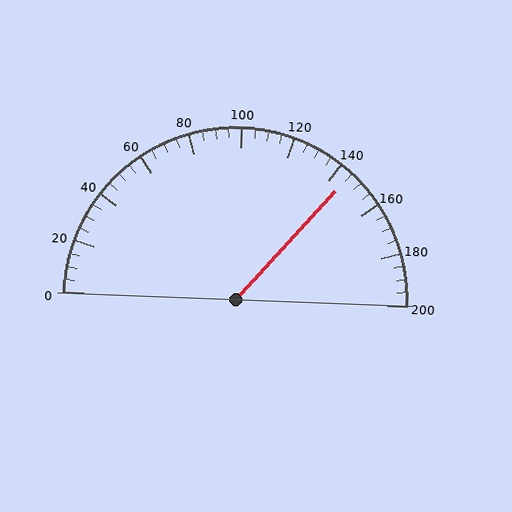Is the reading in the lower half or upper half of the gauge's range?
The reading is in the upper half of the range (0 to 200).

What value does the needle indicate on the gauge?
The needle indicates approximately 145.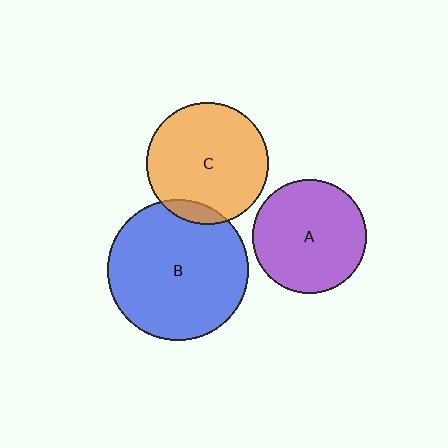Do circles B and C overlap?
Yes.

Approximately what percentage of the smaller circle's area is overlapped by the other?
Approximately 10%.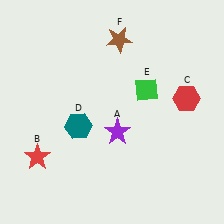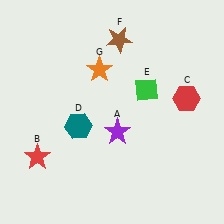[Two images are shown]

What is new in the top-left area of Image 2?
An orange star (G) was added in the top-left area of Image 2.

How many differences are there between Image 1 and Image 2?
There is 1 difference between the two images.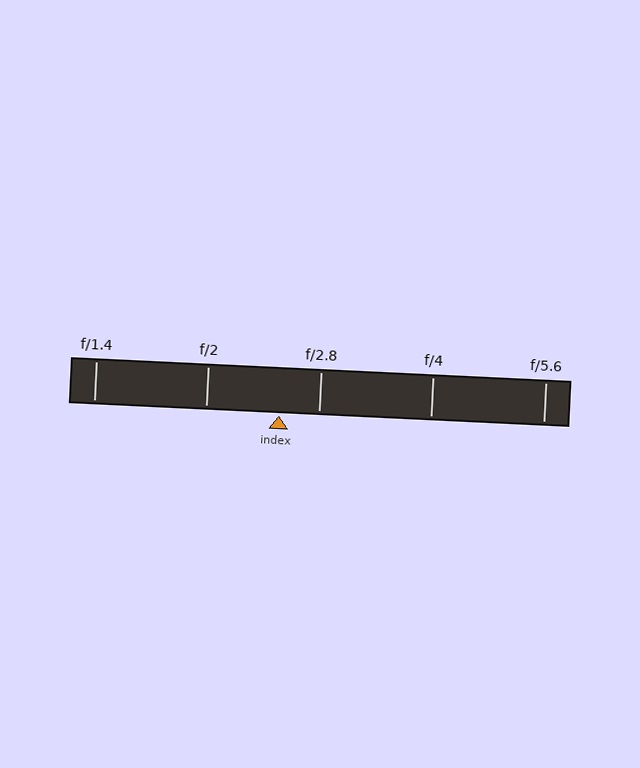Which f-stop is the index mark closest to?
The index mark is closest to f/2.8.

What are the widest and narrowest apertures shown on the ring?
The widest aperture shown is f/1.4 and the narrowest is f/5.6.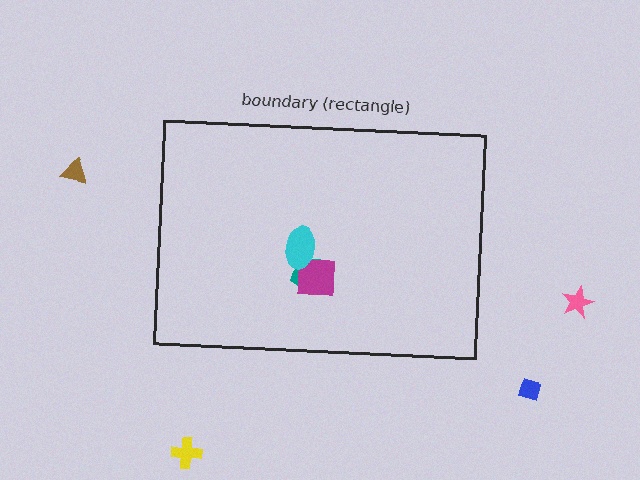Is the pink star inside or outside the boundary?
Outside.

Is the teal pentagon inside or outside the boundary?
Inside.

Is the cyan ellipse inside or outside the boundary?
Inside.